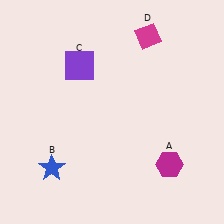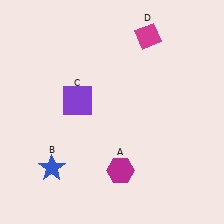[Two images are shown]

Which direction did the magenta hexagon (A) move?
The magenta hexagon (A) moved left.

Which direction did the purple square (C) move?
The purple square (C) moved down.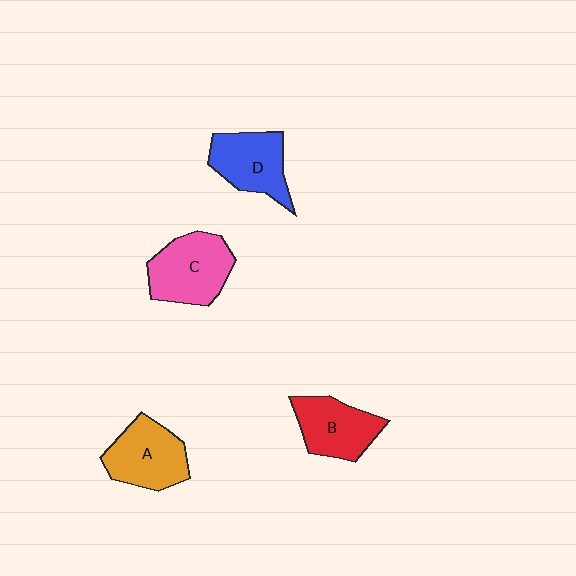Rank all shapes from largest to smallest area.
From largest to smallest: C (pink), A (orange), D (blue), B (red).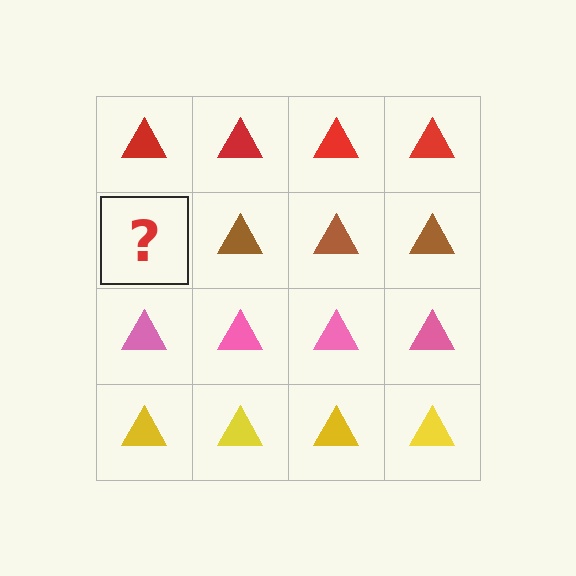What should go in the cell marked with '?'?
The missing cell should contain a brown triangle.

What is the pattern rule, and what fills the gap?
The rule is that each row has a consistent color. The gap should be filled with a brown triangle.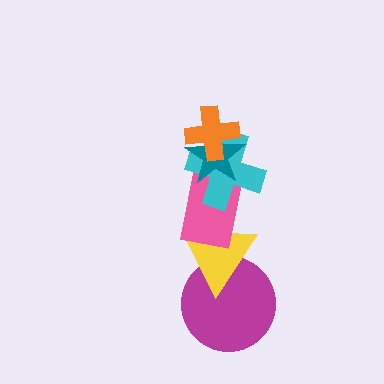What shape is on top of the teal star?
The orange cross is on top of the teal star.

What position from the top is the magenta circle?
The magenta circle is 6th from the top.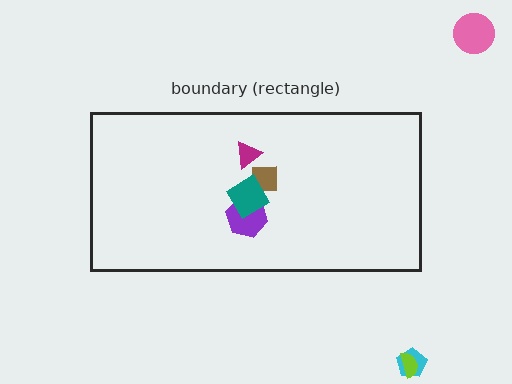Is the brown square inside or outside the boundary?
Inside.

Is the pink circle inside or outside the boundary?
Outside.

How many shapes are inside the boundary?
4 inside, 3 outside.